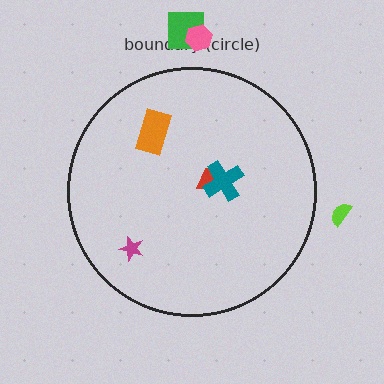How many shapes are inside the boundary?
4 inside, 3 outside.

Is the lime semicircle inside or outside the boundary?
Outside.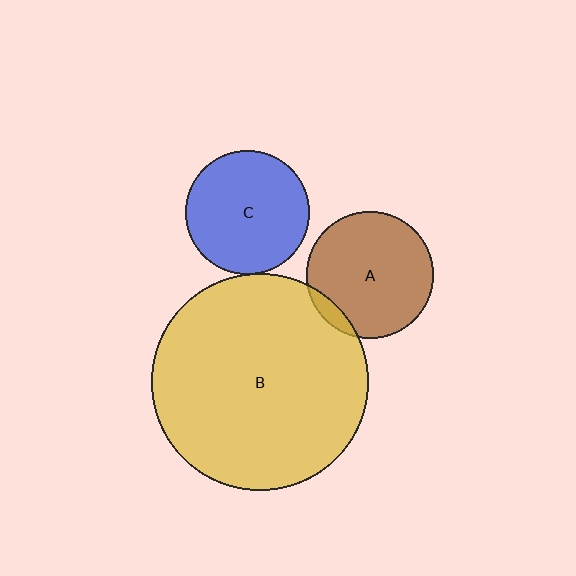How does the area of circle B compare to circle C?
Approximately 3.0 times.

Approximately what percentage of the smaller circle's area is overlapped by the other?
Approximately 5%.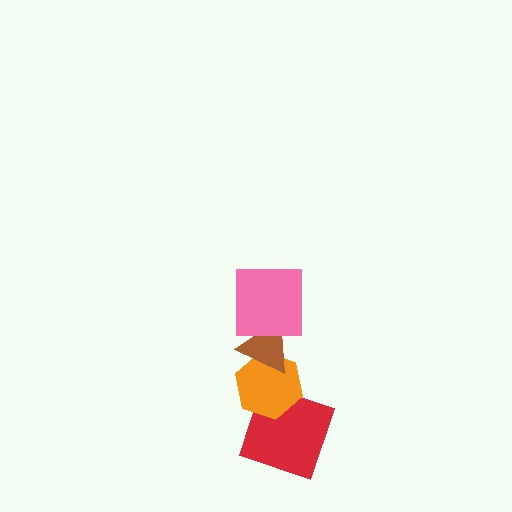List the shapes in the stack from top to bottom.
From top to bottom: the pink square, the brown triangle, the orange hexagon, the red square.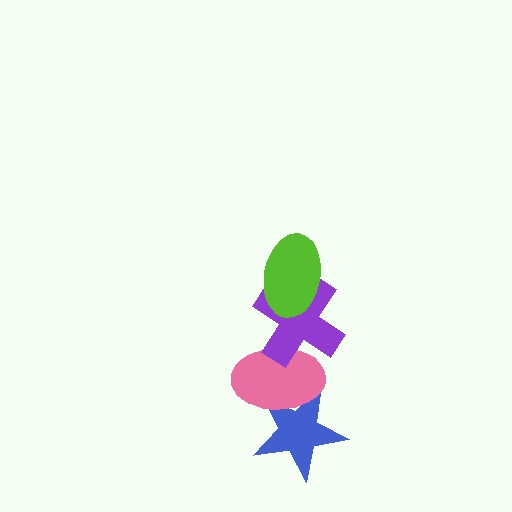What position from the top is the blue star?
The blue star is 4th from the top.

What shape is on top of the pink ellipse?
The purple cross is on top of the pink ellipse.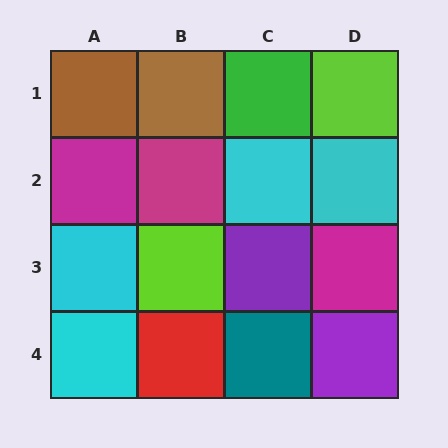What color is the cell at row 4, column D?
Purple.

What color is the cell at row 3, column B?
Lime.